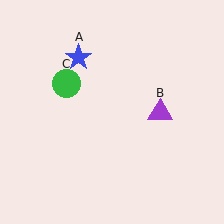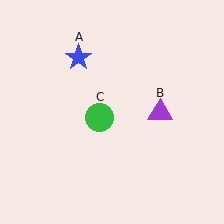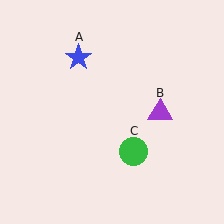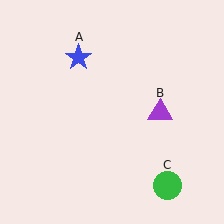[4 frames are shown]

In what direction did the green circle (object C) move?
The green circle (object C) moved down and to the right.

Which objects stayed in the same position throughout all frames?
Blue star (object A) and purple triangle (object B) remained stationary.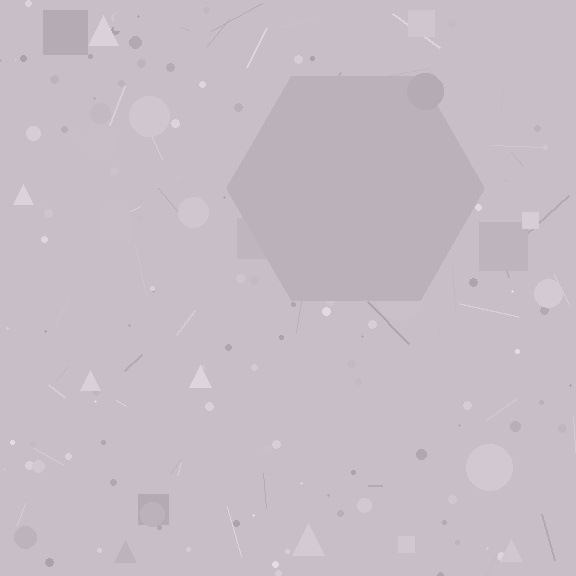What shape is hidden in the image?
A hexagon is hidden in the image.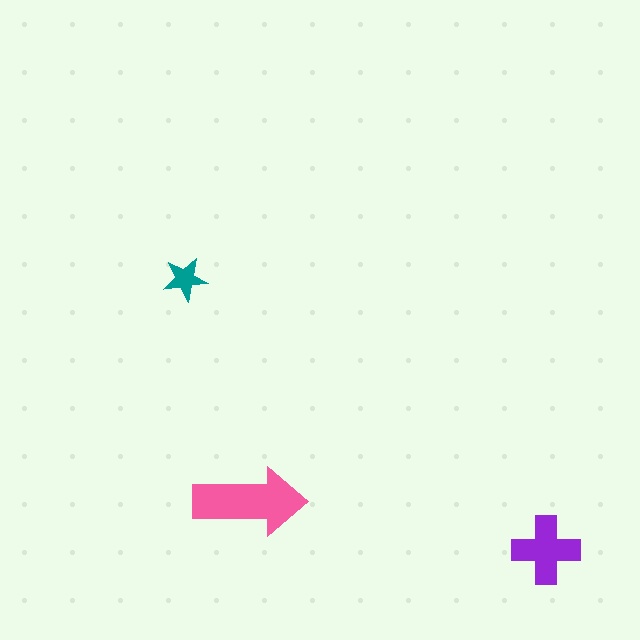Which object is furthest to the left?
The teal star is leftmost.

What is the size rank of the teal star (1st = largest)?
3rd.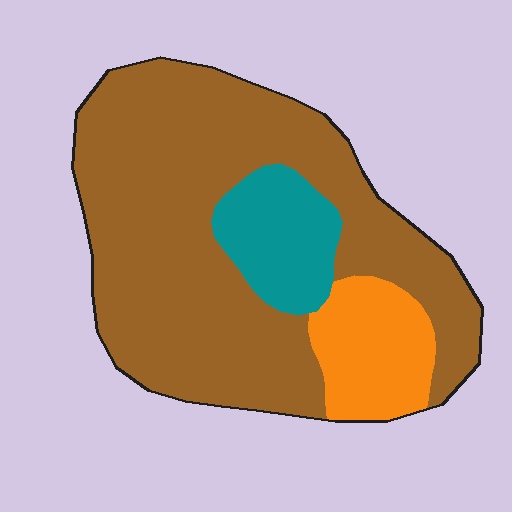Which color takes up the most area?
Brown, at roughly 75%.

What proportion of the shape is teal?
Teal covers roughly 15% of the shape.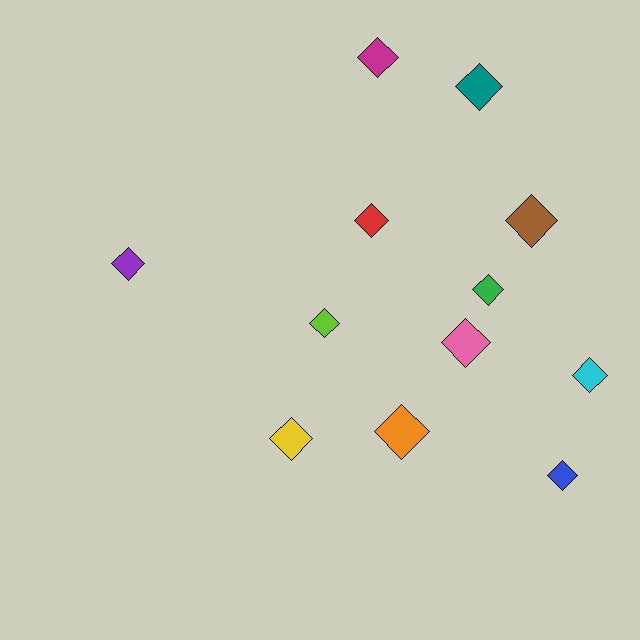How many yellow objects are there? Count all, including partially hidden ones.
There is 1 yellow object.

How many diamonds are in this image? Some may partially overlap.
There are 12 diamonds.